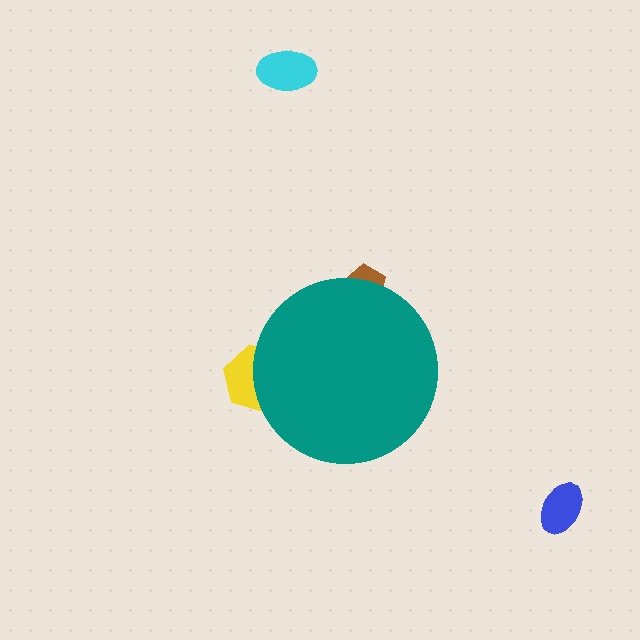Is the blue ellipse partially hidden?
No, the blue ellipse is fully visible.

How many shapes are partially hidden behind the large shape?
2 shapes are partially hidden.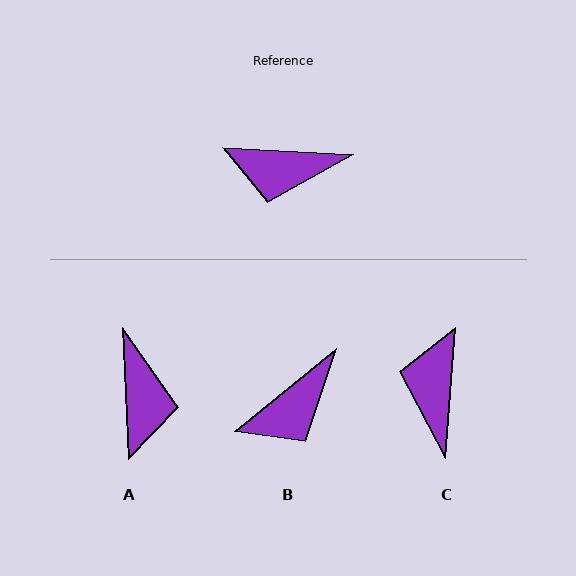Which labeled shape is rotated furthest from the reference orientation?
A, about 96 degrees away.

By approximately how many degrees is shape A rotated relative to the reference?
Approximately 96 degrees counter-clockwise.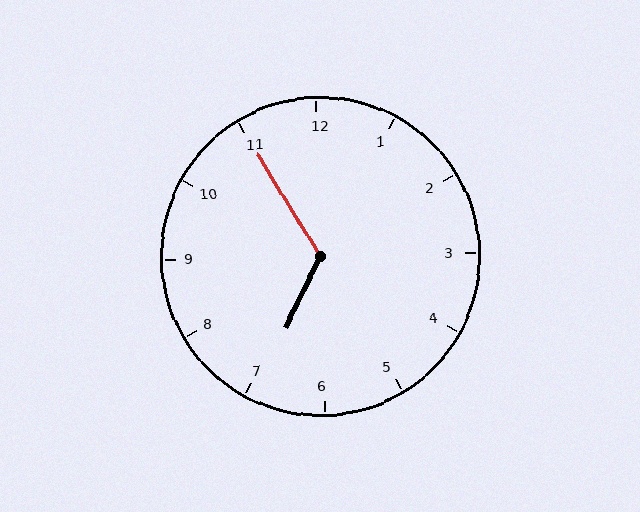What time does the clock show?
6:55.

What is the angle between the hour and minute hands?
Approximately 122 degrees.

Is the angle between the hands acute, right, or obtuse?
It is obtuse.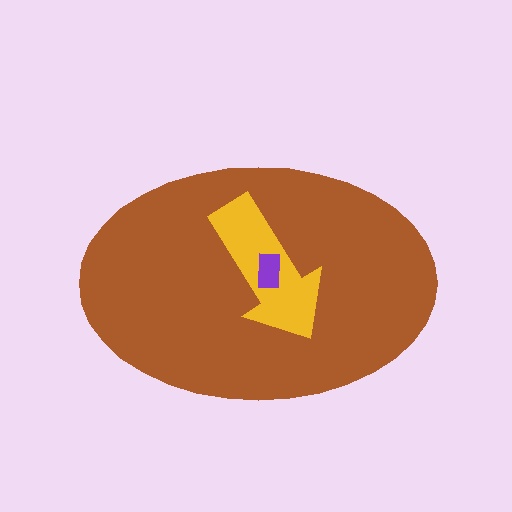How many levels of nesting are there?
3.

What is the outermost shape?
The brown ellipse.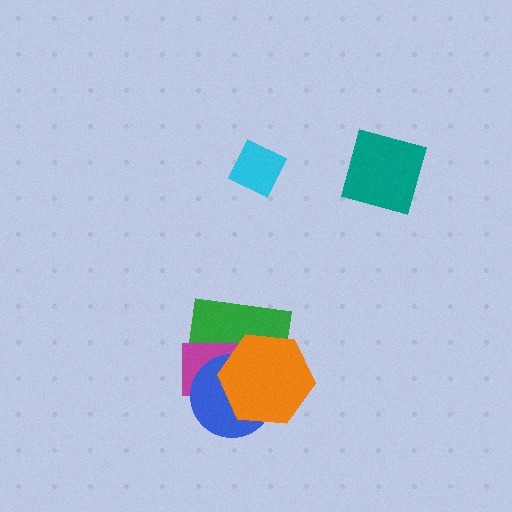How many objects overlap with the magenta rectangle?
3 objects overlap with the magenta rectangle.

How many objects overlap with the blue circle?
3 objects overlap with the blue circle.